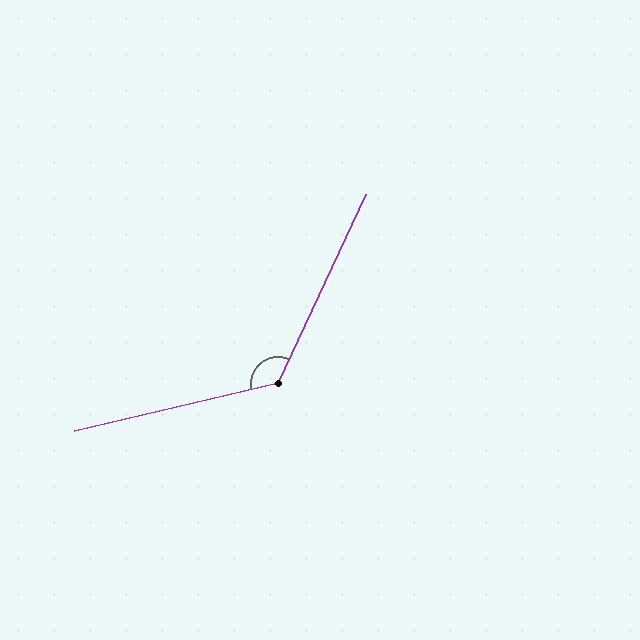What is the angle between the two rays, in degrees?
Approximately 128 degrees.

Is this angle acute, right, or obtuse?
It is obtuse.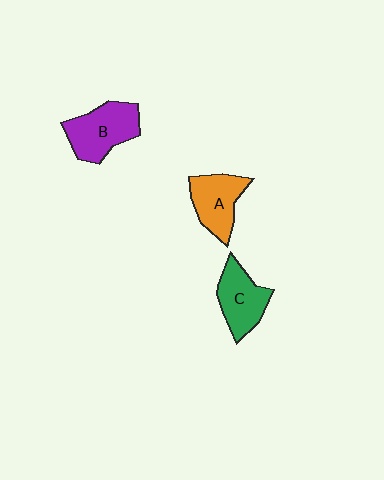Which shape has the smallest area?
Shape A (orange).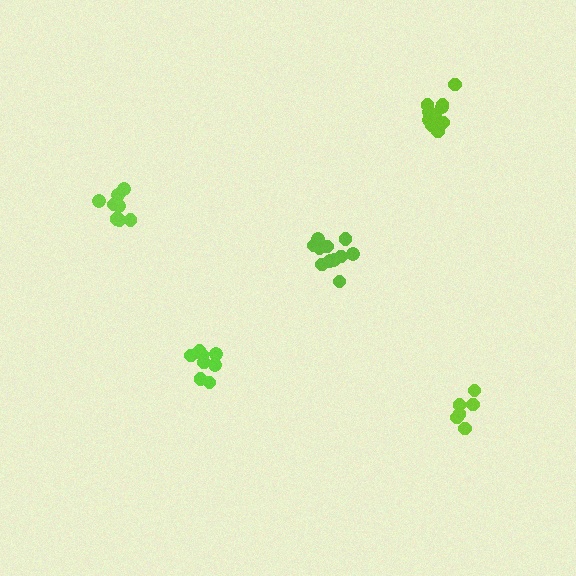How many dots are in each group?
Group 1: 9 dots, Group 2: 12 dots, Group 3: 11 dots, Group 4: 8 dots, Group 5: 6 dots (46 total).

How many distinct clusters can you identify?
There are 5 distinct clusters.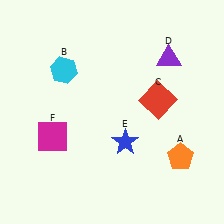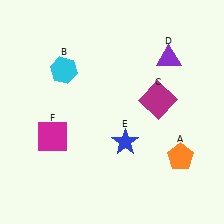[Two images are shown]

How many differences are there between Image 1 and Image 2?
There is 1 difference between the two images.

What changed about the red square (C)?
In Image 1, C is red. In Image 2, it changed to magenta.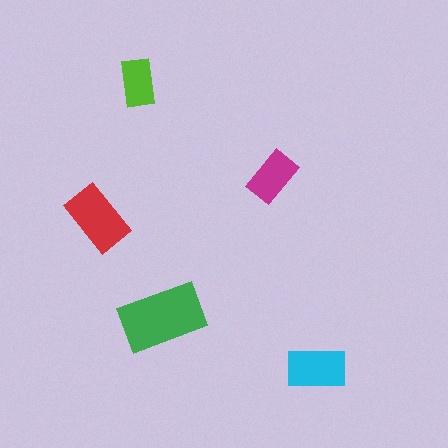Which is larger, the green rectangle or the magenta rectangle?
The green one.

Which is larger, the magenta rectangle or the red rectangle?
The red one.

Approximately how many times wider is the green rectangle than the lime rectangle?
About 1.5 times wider.